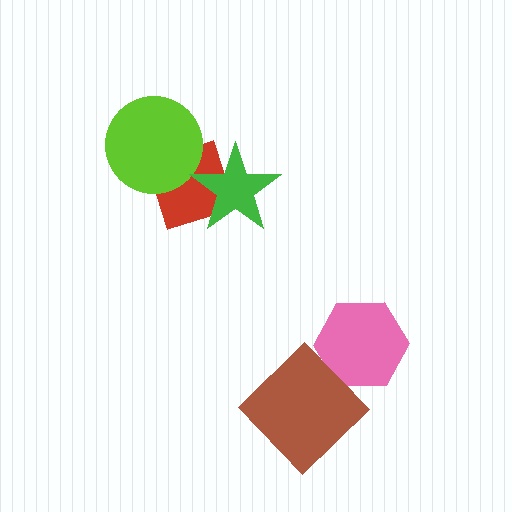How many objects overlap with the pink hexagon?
0 objects overlap with the pink hexagon.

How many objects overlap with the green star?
1 object overlaps with the green star.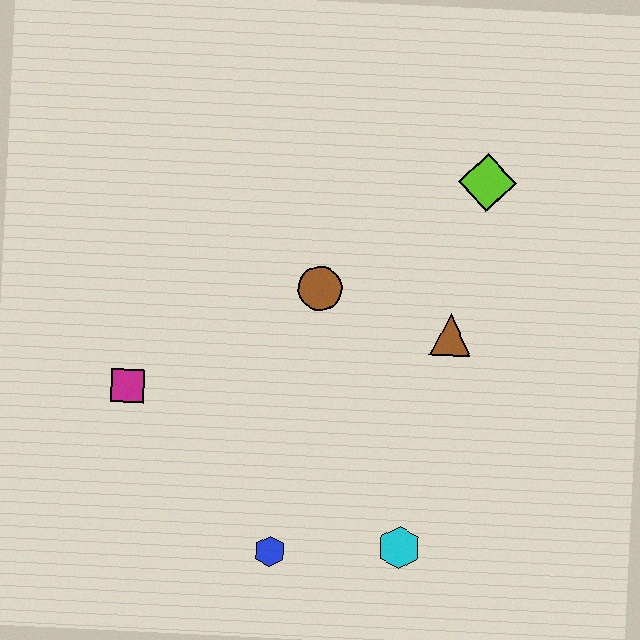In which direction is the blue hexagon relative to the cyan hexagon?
The blue hexagon is to the left of the cyan hexagon.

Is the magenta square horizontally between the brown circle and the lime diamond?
No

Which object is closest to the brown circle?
The brown triangle is closest to the brown circle.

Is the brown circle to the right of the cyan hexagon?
No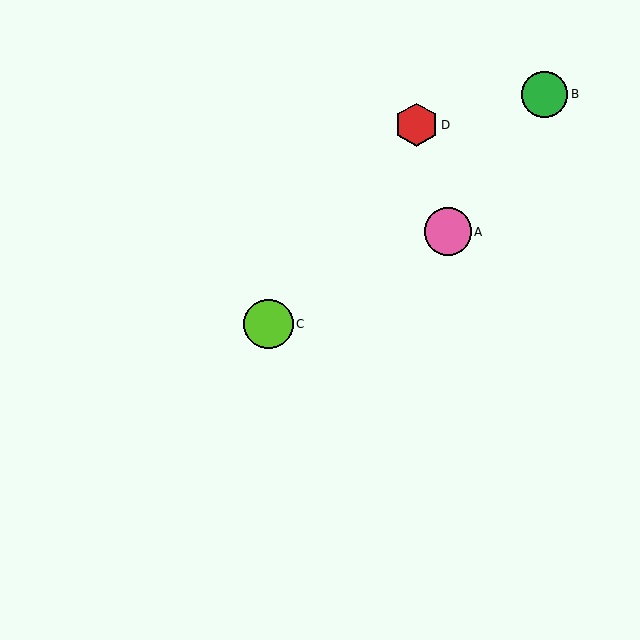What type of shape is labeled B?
Shape B is a green circle.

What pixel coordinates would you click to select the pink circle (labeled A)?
Click at (448, 232) to select the pink circle A.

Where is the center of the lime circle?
The center of the lime circle is at (268, 324).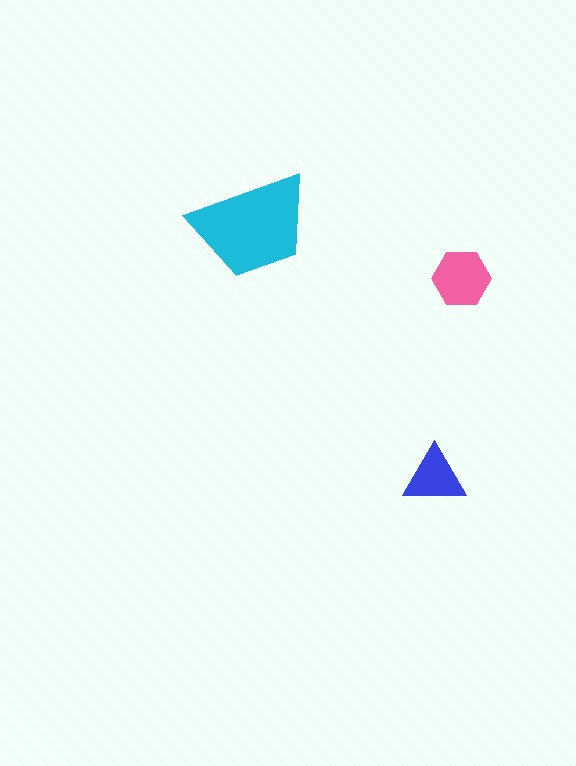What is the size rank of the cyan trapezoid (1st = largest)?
1st.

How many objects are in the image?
There are 3 objects in the image.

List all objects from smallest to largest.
The blue triangle, the pink hexagon, the cyan trapezoid.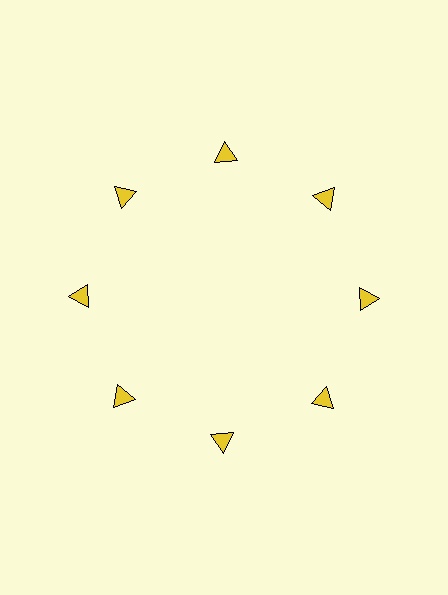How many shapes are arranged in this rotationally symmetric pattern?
There are 8 shapes, arranged in 8 groups of 1.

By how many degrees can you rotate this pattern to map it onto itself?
The pattern maps onto itself every 45 degrees of rotation.